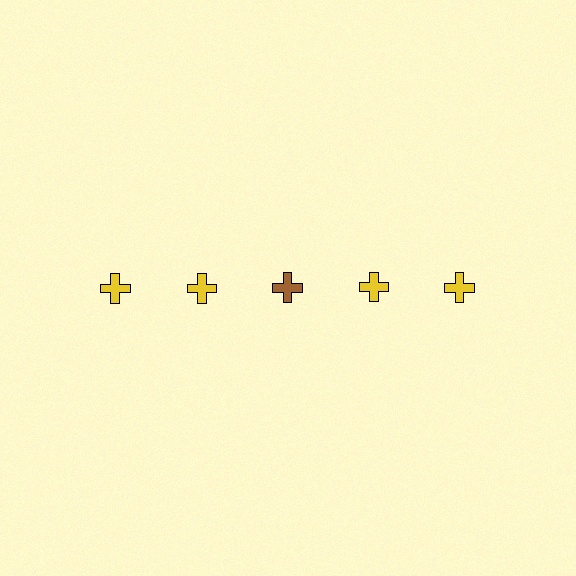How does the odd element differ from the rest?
It has a different color: brown instead of yellow.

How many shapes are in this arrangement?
There are 5 shapes arranged in a grid pattern.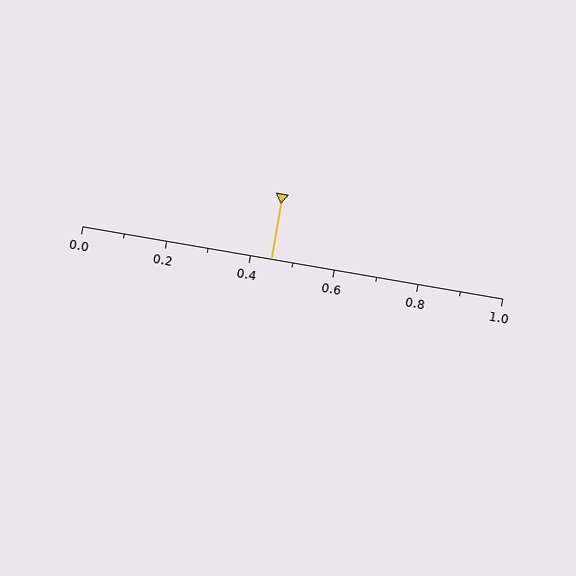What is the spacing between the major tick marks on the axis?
The major ticks are spaced 0.2 apart.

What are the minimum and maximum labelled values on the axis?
The axis runs from 0.0 to 1.0.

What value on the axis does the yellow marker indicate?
The marker indicates approximately 0.45.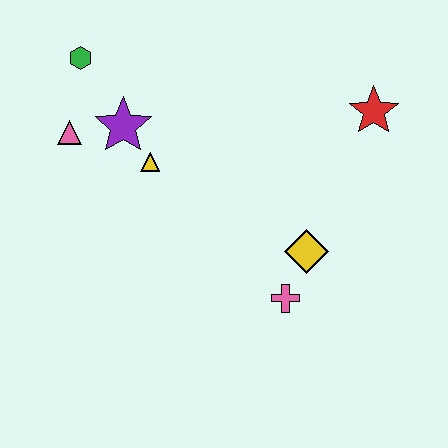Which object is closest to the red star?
The yellow diamond is closest to the red star.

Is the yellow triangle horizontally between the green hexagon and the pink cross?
Yes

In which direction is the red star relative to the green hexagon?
The red star is to the right of the green hexagon.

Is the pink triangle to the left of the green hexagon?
Yes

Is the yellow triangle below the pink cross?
No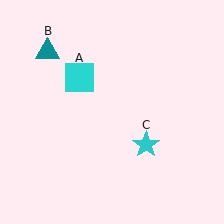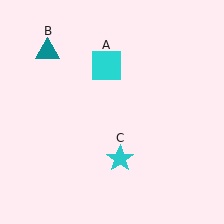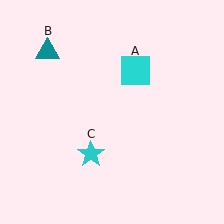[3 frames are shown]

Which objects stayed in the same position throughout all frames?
Teal triangle (object B) remained stationary.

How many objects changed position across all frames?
2 objects changed position: cyan square (object A), cyan star (object C).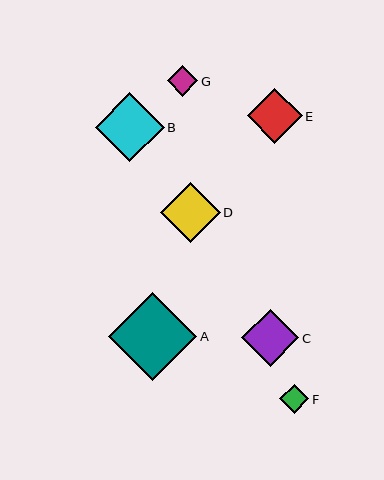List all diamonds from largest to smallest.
From largest to smallest: A, B, D, C, E, G, F.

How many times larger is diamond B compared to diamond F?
Diamond B is approximately 2.3 times the size of diamond F.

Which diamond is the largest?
Diamond A is the largest with a size of approximately 88 pixels.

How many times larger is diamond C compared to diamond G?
Diamond C is approximately 1.9 times the size of diamond G.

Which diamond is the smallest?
Diamond F is the smallest with a size of approximately 29 pixels.